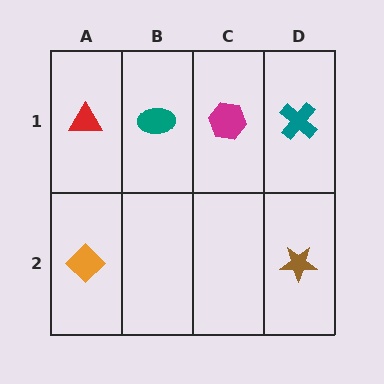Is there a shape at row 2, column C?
No, that cell is empty.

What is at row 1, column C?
A magenta hexagon.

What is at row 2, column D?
A brown star.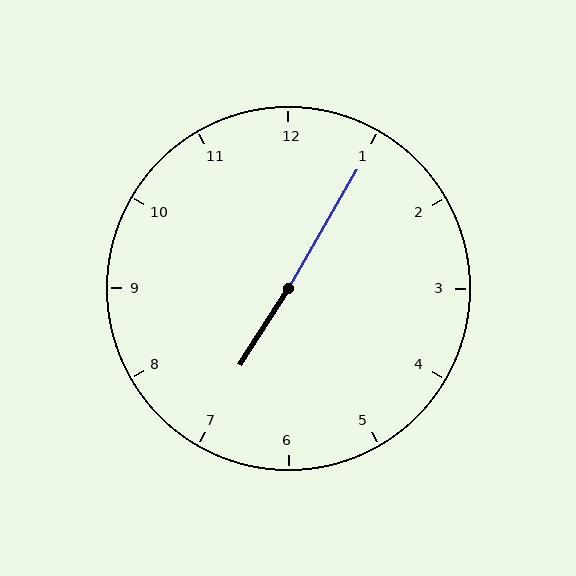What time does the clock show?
7:05.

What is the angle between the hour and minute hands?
Approximately 178 degrees.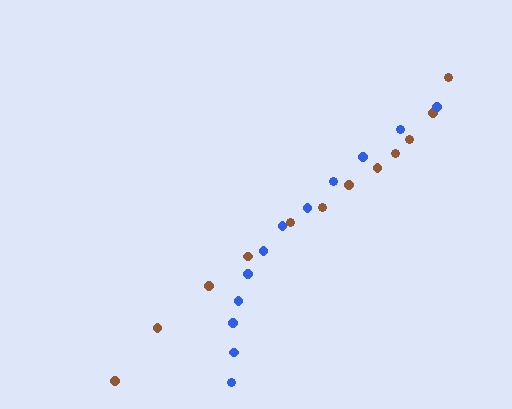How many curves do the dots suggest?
There are 2 distinct paths.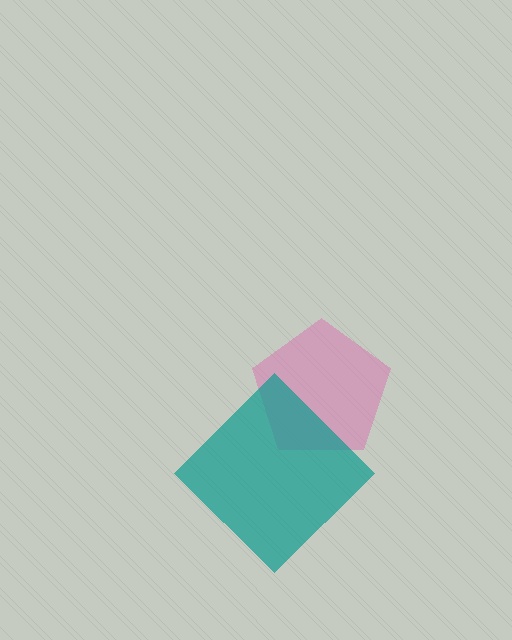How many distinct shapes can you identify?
There are 2 distinct shapes: a pink pentagon, a teal diamond.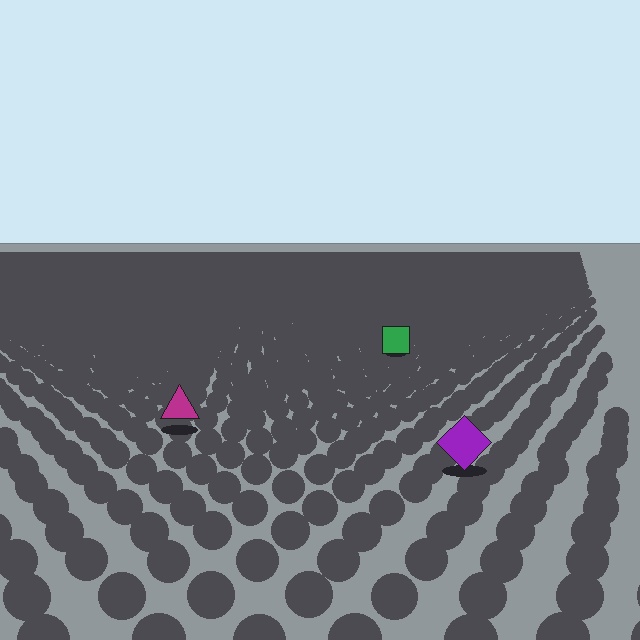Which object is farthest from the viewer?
The green square is farthest from the viewer. It appears smaller and the ground texture around it is denser.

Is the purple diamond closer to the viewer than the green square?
Yes. The purple diamond is closer — you can tell from the texture gradient: the ground texture is coarser near it.